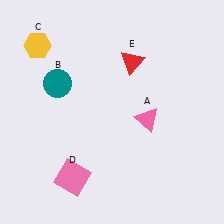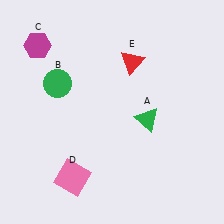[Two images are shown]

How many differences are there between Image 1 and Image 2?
There are 3 differences between the two images.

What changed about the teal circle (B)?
In Image 1, B is teal. In Image 2, it changed to green.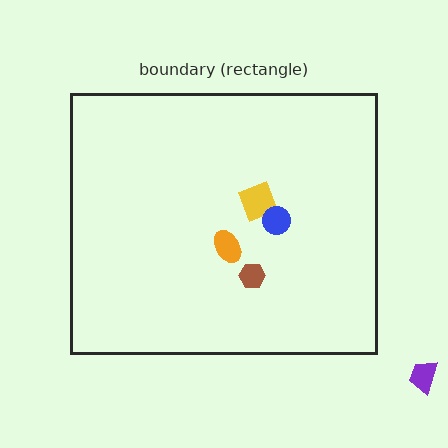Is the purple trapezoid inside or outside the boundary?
Outside.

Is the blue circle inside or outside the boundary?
Inside.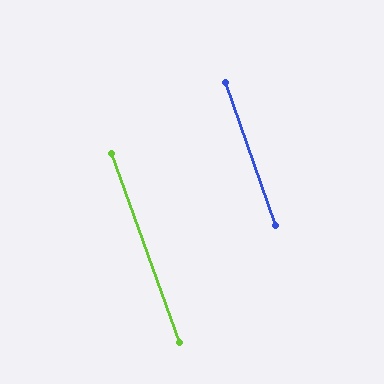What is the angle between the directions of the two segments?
Approximately 0 degrees.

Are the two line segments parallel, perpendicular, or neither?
Parallel — their directions differ by only 0.3°.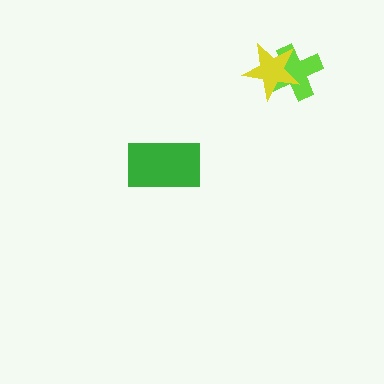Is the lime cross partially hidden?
Yes, it is partially covered by another shape.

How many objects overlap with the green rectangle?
0 objects overlap with the green rectangle.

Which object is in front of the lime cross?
The yellow star is in front of the lime cross.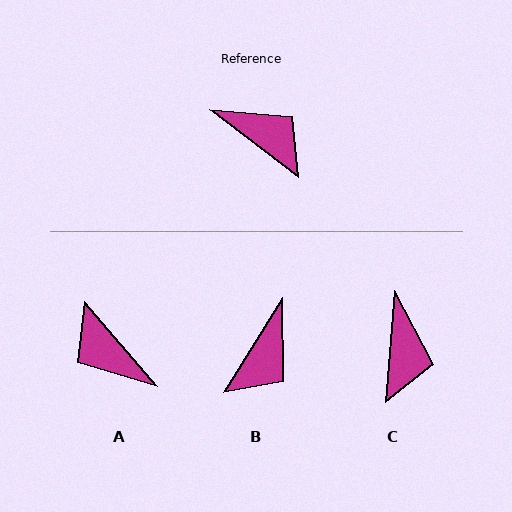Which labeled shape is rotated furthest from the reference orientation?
A, about 168 degrees away.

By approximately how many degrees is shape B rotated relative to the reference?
Approximately 84 degrees clockwise.